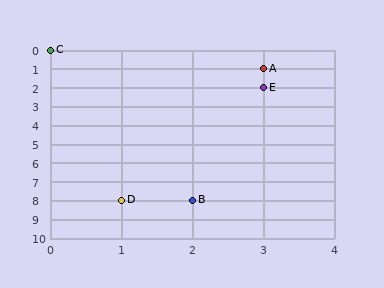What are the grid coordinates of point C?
Point C is at grid coordinates (0, 0).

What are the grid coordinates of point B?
Point B is at grid coordinates (2, 8).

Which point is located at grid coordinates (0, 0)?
Point C is at (0, 0).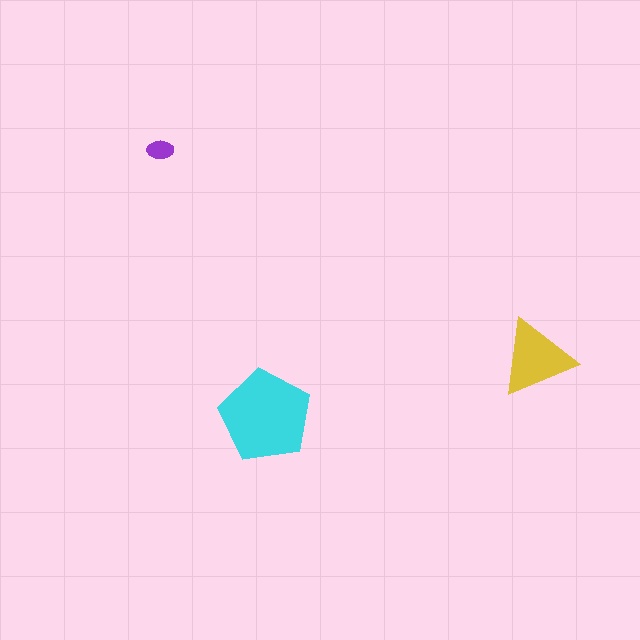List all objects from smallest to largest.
The purple ellipse, the yellow triangle, the cyan pentagon.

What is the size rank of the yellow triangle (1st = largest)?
2nd.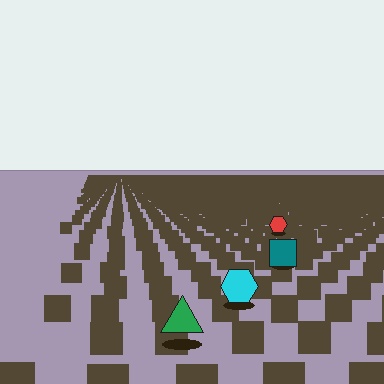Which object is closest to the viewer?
The green triangle is closest. The texture marks near it are larger and more spread out.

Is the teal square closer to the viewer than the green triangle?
No. The green triangle is closer — you can tell from the texture gradient: the ground texture is coarser near it.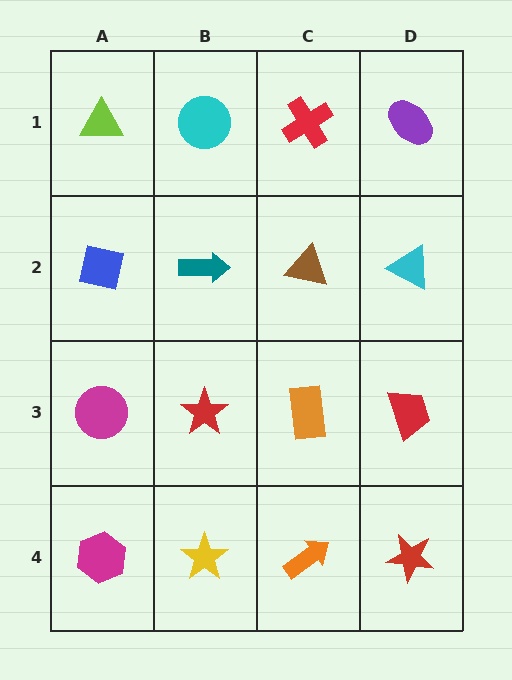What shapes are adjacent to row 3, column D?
A cyan triangle (row 2, column D), a red star (row 4, column D), an orange rectangle (row 3, column C).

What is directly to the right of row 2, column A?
A teal arrow.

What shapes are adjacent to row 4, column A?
A magenta circle (row 3, column A), a yellow star (row 4, column B).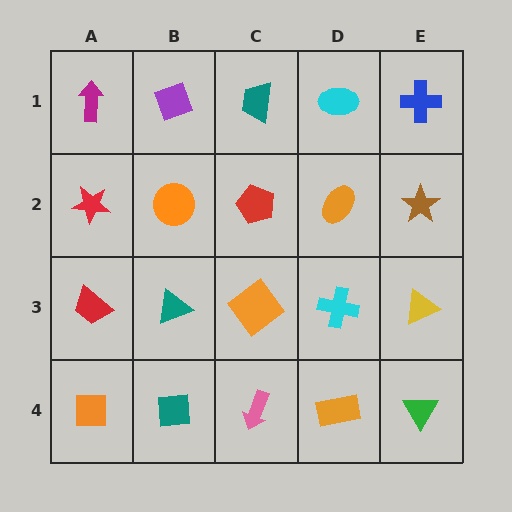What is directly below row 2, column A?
A red trapezoid.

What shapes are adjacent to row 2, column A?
A magenta arrow (row 1, column A), a red trapezoid (row 3, column A), an orange circle (row 2, column B).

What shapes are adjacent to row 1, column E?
A brown star (row 2, column E), a cyan ellipse (row 1, column D).